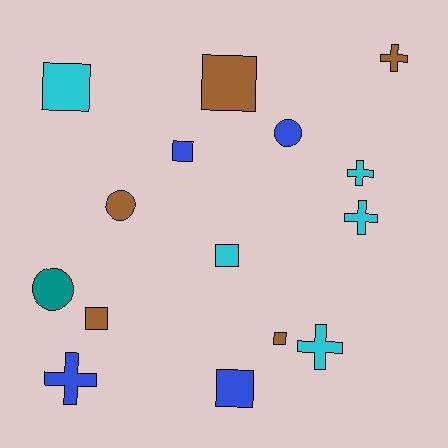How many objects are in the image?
There are 15 objects.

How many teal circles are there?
There is 1 teal circle.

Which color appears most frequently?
Cyan, with 5 objects.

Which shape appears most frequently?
Square, with 7 objects.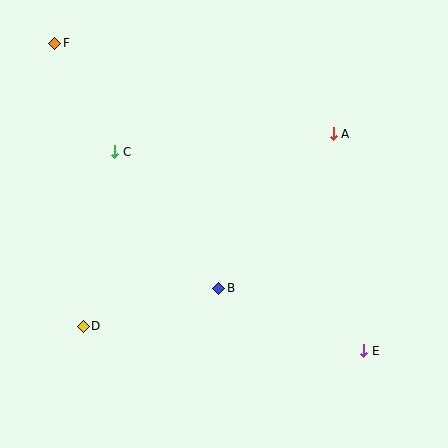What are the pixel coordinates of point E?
Point E is at (364, 351).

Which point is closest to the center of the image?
Point B at (219, 288) is closest to the center.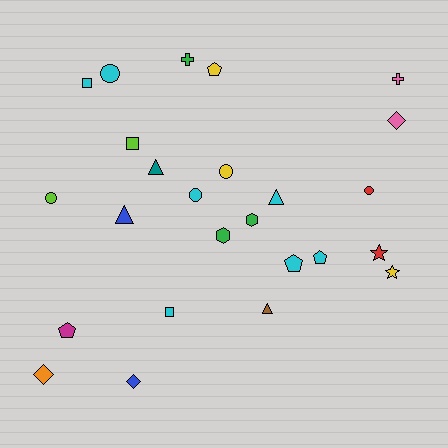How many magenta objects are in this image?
There is 1 magenta object.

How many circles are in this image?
There are 5 circles.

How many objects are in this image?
There are 25 objects.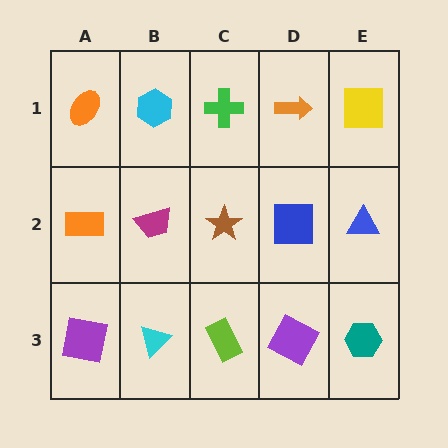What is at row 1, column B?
A cyan hexagon.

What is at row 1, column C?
A green cross.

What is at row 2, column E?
A blue triangle.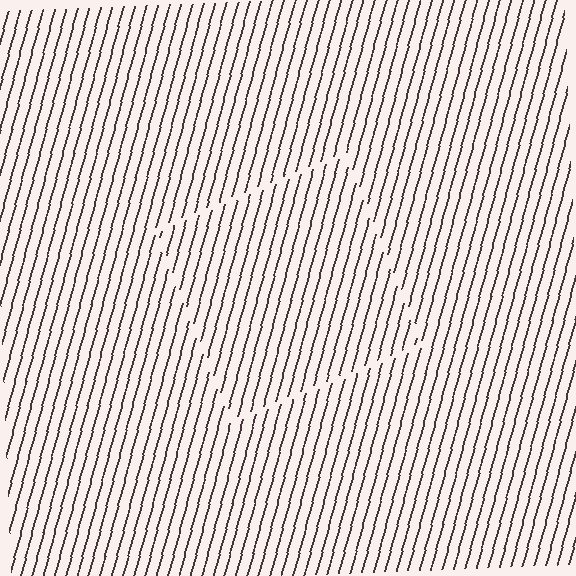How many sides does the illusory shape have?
4 sides — the line-ends trace a square.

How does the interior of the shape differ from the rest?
The interior of the shape contains the same grating, shifted by half a period — the contour is defined by the phase discontinuity where line-ends from the inner and outer gratings abut.